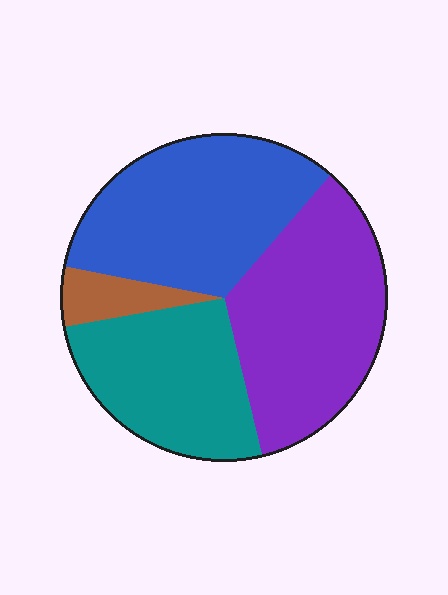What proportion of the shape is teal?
Teal takes up between a quarter and a half of the shape.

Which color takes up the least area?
Brown, at roughly 5%.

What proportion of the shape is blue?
Blue takes up about one third (1/3) of the shape.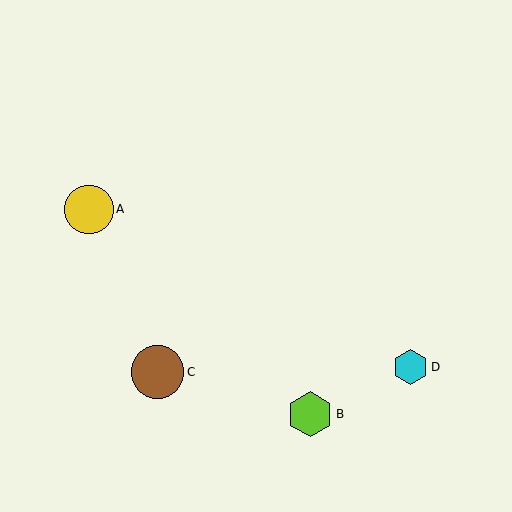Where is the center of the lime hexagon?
The center of the lime hexagon is at (310, 414).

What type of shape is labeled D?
Shape D is a cyan hexagon.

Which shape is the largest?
The brown circle (labeled C) is the largest.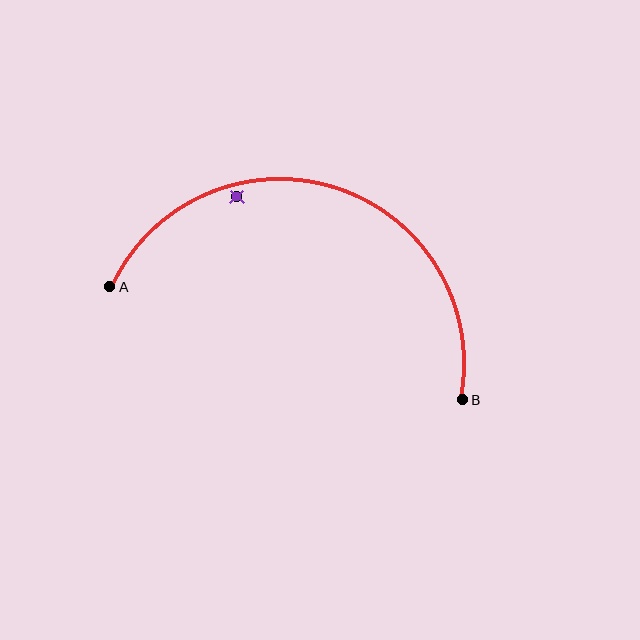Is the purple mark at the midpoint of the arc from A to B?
No — the purple mark does not lie on the arc at all. It sits slightly inside the curve.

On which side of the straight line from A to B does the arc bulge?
The arc bulges above the straight line connecting A and B.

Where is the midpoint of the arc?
The arc midpoint is the point on the curve farthest from the straight line joining A and B. It sits above that line.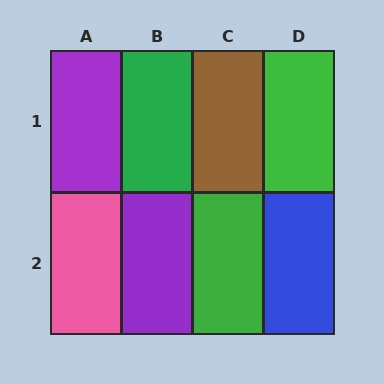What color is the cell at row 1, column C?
Brown.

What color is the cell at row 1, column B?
Green.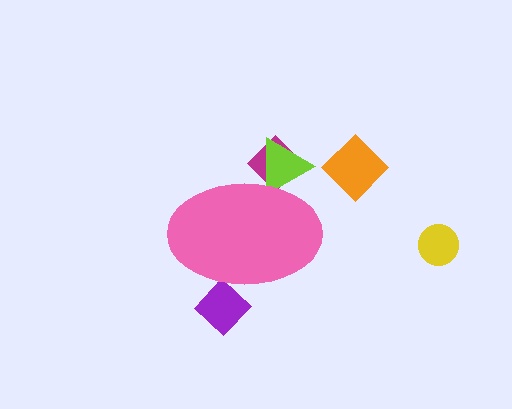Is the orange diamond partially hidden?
No, the orange diamond is fully visible.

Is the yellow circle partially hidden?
No, the yellow circle is fully visible.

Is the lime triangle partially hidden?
Yes, the lime triangle is partially hidden behind the pink ellipse.